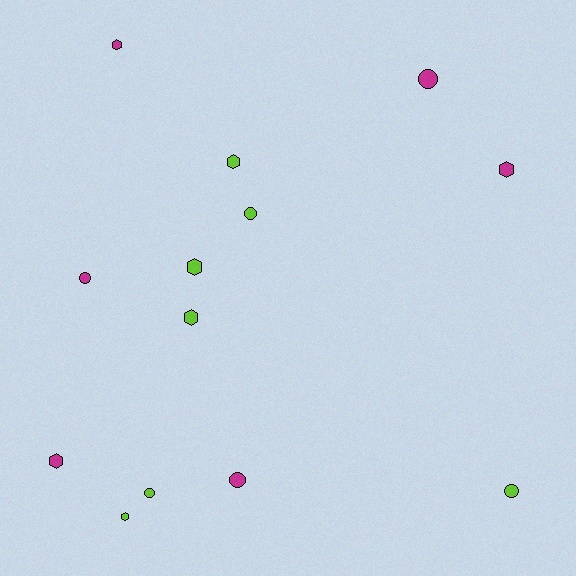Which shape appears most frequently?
Hexagon, with 7 objects.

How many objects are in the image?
There are 13 objects.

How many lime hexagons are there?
There are 4 lime hexagons.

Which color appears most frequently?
Lime, with 7 objects.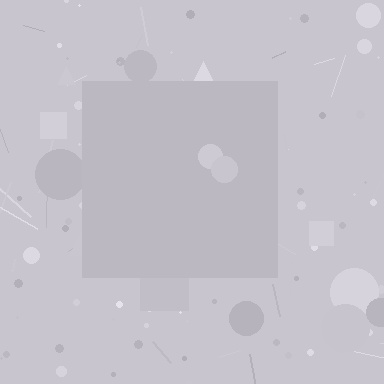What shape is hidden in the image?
A square is hidden in the image.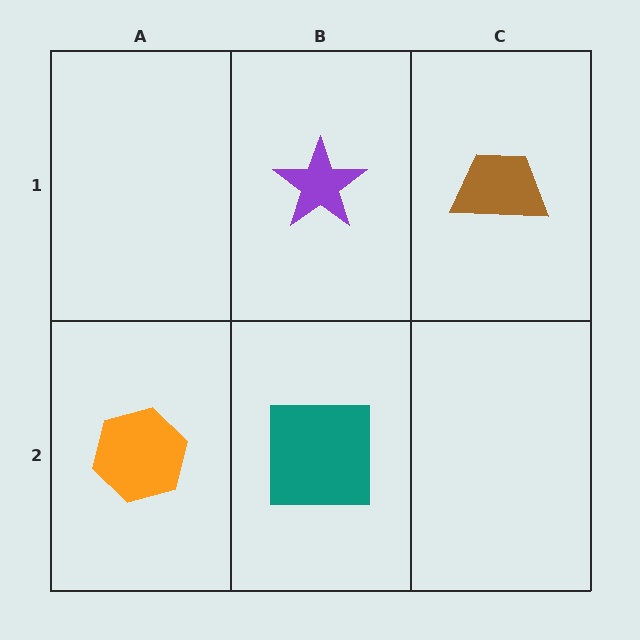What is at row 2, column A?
An orange hexagon.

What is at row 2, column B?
A teal square.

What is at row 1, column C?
A brown trapezoid.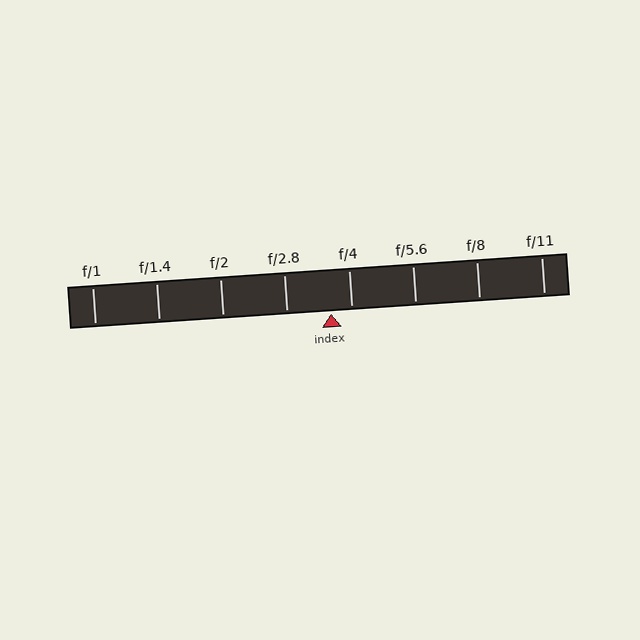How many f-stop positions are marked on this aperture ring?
There are 8 f-stop positions marked.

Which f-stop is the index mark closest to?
The index mark is closest to f/4.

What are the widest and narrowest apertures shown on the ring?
The widest aperture shown is f/1 and the narrowest is f/11.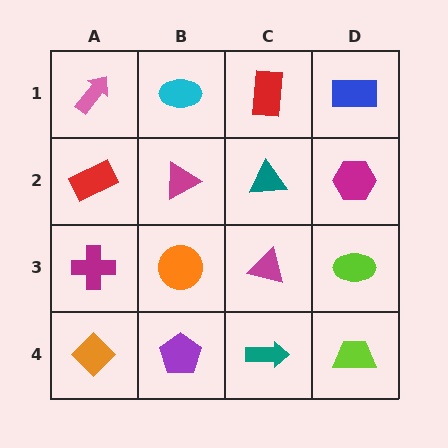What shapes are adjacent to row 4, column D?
A lime ellipse (row 3, column D), a teal arrow (row 4, column C).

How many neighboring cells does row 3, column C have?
4.